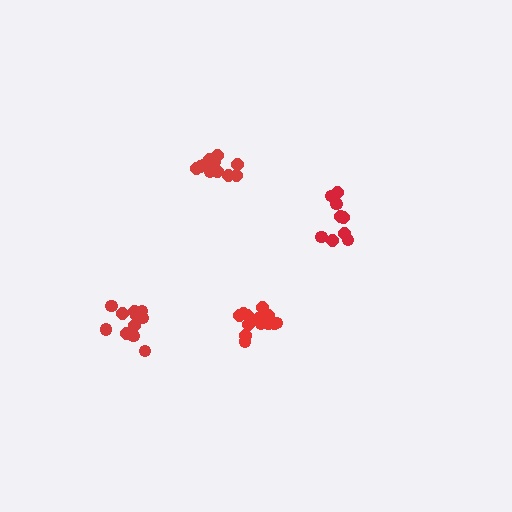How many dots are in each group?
Group 1: 11 dots, Group 2: 9 dots, Group 3: 12 dots, Group 4: 14 dots (46 total).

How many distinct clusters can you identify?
There are 4 distinct clusters.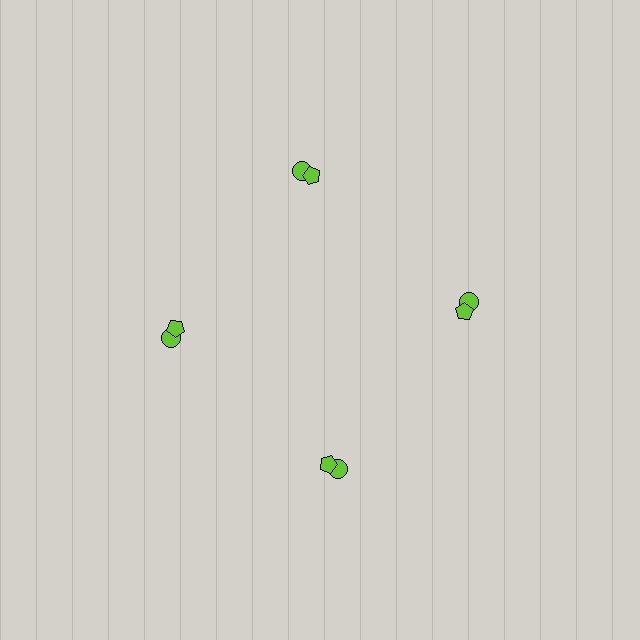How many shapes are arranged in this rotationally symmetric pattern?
There are 8 shapes, arranged in 4 groups of 2.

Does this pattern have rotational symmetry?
Yes, this pattern has 4-fold rotational symmetry. It looks the same after rotating 90 degrees around the center.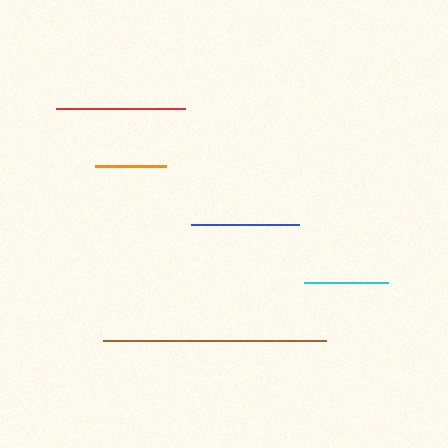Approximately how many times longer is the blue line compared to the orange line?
The blue line is approximately 1.5 times the length of the orange line.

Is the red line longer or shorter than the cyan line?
The red line is longer than the cyan line.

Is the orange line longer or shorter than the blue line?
The blue line is longer than the orange line.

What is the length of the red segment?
The red segment is approximately 129 pixels long.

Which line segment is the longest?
The brown line is the longest at approximately 224 pixels.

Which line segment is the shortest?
The orange line is the shortest at approximately 71 pixels.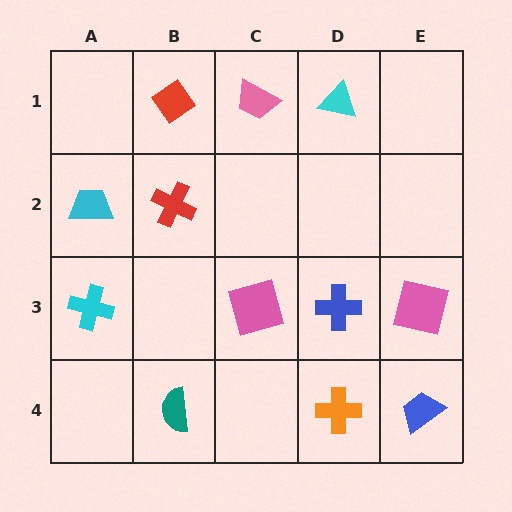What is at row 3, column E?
A pink square.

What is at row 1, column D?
A cyan triangle.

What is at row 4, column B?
A teal semicircle.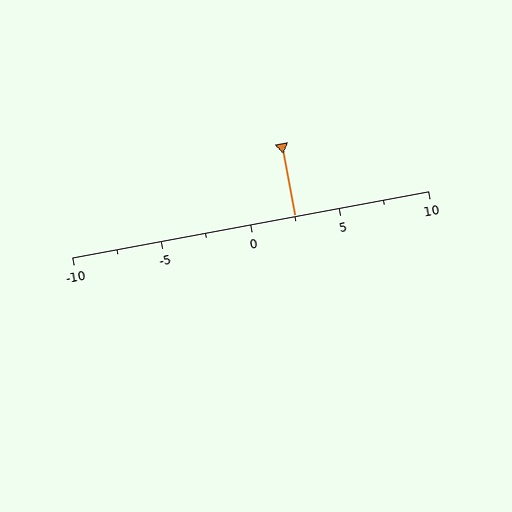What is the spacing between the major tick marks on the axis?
The major ticks are spaced 5 apart.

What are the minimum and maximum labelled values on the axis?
The axis runs from -10 to 10.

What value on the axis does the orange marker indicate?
The marker indicates approximately 2.5.